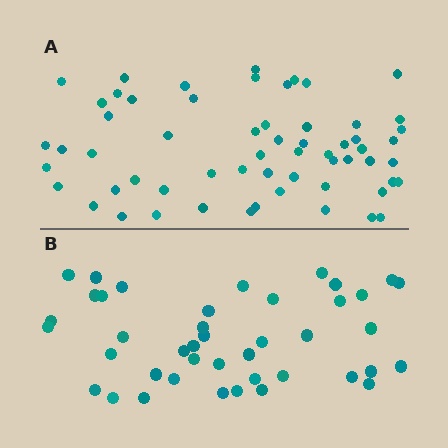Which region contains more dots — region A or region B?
Region A (the top region) has more dots.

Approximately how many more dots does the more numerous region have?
Region A has approximately 20 more dots than region B.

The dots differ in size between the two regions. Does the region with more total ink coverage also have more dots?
No. Region B has more total ink coverage because its dots are larger, but region A actually contains more individual dots. Total area can be misleading — the number of items is what matters here.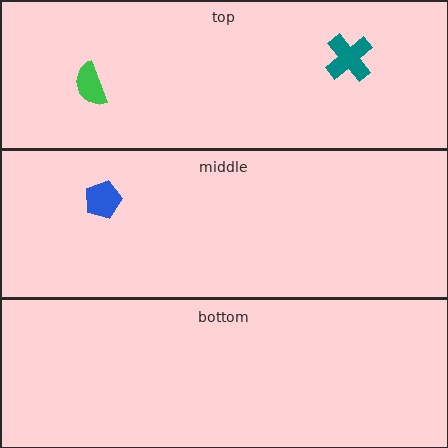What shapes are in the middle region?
The blue pentagon.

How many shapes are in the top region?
2.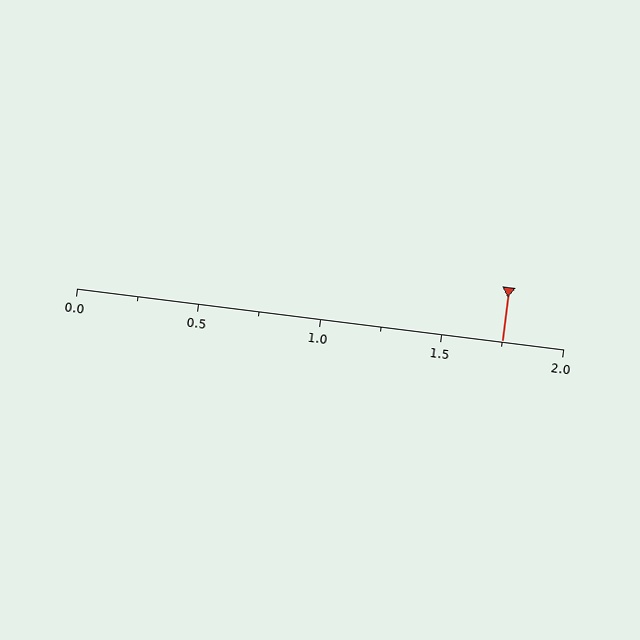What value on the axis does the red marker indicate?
The marker indicates approximately 1.75.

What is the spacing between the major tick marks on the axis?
The major ticks are spaced 0.5 apart.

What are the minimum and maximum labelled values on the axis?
The axis runs from 0.0 to 2.0.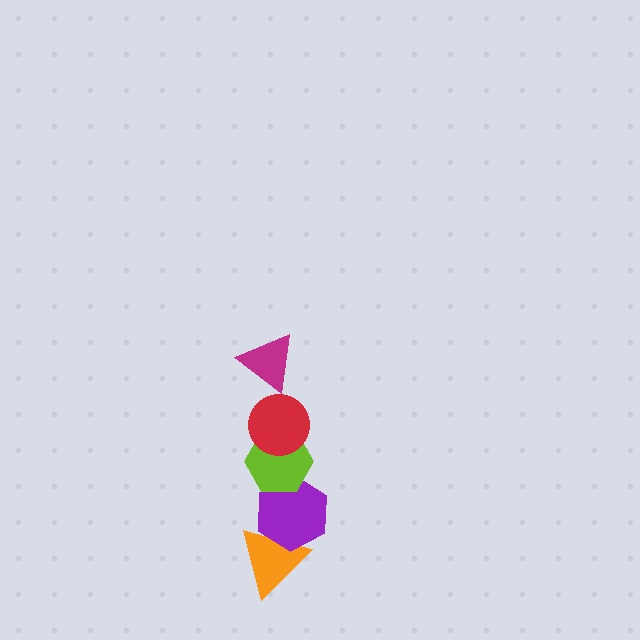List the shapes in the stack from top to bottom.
From top to bottom: the magenta triangle, the red circle, the lime hexagon, the purple hexagon, the orange triangle.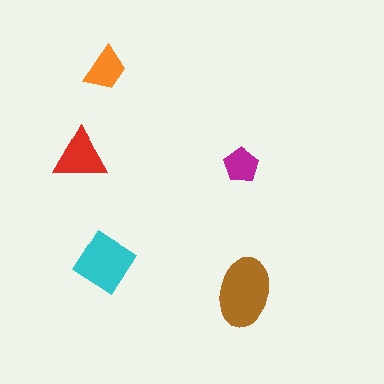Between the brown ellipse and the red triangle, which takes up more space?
The brown ellipse.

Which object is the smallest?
The magenta pentagon.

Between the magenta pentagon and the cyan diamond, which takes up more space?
The cyan diamond.